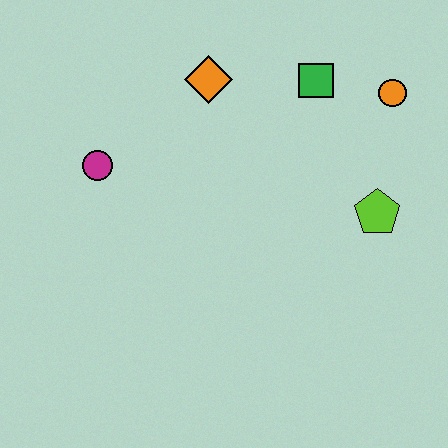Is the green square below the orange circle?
No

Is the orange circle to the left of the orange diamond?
No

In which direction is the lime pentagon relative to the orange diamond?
The lime pentagon is to the right of the orange diamond.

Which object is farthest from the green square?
The magenta circle is farthest from the green square.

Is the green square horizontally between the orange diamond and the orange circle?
Yes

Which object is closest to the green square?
The orange circle is closest to the green square.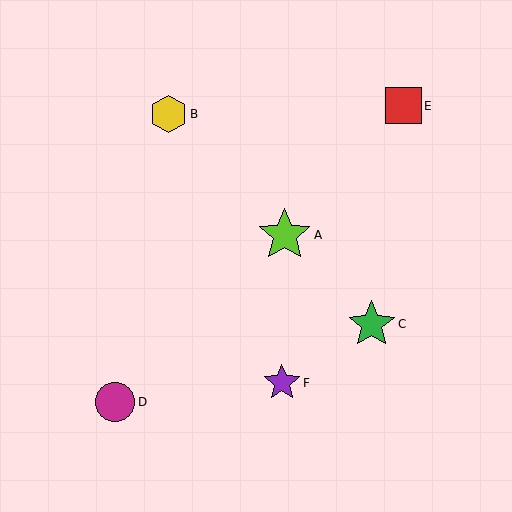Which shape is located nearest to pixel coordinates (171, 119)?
The yellow hexagon (labeled B) at (168, 114) is nearest to that location.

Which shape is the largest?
The lime star (labeled A) is the largest.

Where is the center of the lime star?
The center of the lime star is at (285, 235).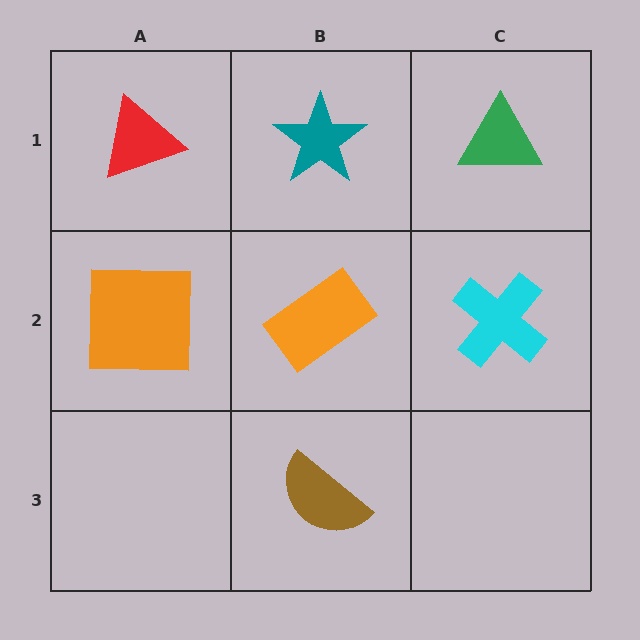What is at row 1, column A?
A red triangle.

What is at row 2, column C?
A cyan cross.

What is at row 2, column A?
An orange square.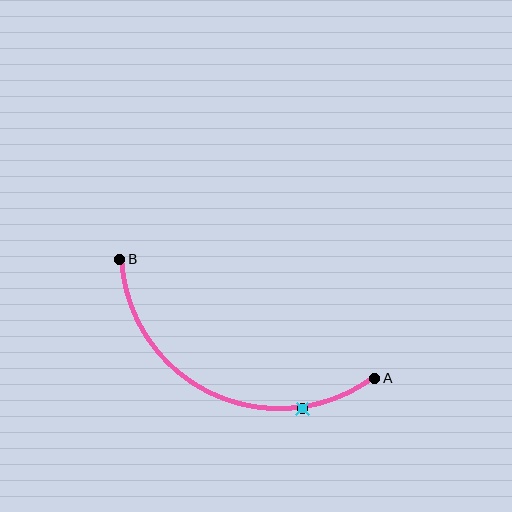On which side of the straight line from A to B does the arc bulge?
The arc bulges below the straight line connecting A and B.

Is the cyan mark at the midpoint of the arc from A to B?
No. The cyan mark lies on the arc but is closer to endpoint A. The arc midpoint would be at the point on the curve equidistant along the arc from both A and B.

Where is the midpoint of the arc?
The arc midpoint is the point on the curve farthest from the straight line joining A and B. It sits below that line.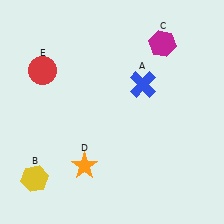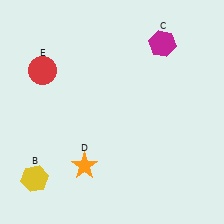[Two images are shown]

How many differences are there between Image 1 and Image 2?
There is 1 difference between the two images.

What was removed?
The blue cross (A) was removed in Image 2.